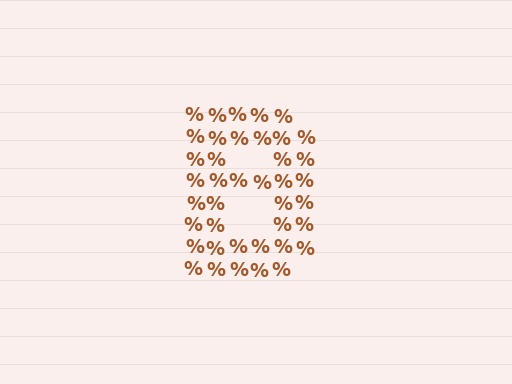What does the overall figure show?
The overall figure shows the letter B.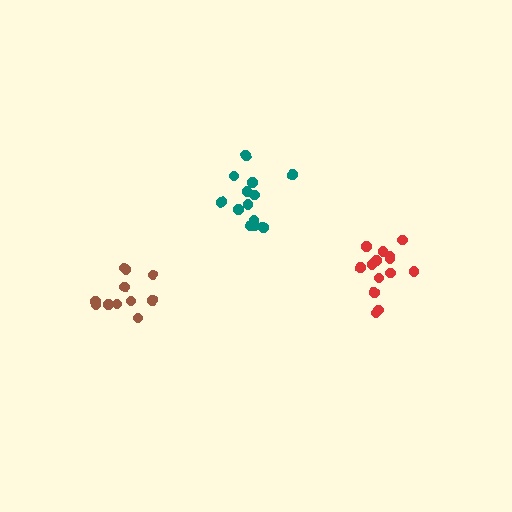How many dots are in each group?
Group 1: 13 dots, Group 2: 14 dots, Group 3: 11 dots (38 total).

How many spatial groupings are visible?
There are 3 spatial groupings.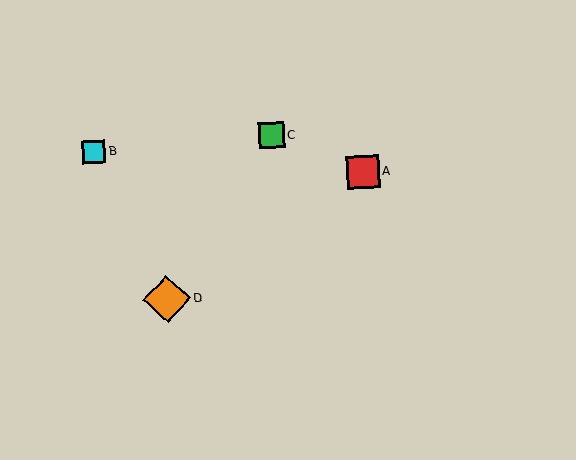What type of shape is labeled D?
Shape D is an orange diamond.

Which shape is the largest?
The orange diamond (labeled D) is the largest.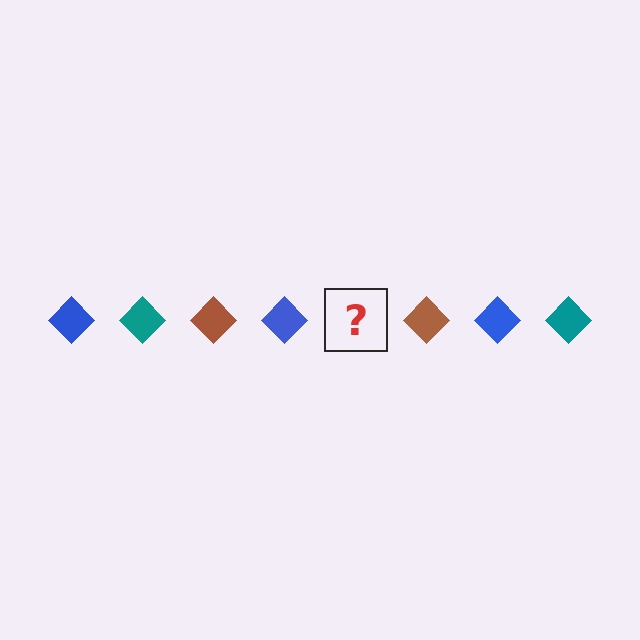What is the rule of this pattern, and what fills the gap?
The rule is that the pattern cycles through blue, teal, brown diamonds. The gap should be filled with a teal diamond.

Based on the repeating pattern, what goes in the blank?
The blank should be a teal diamond.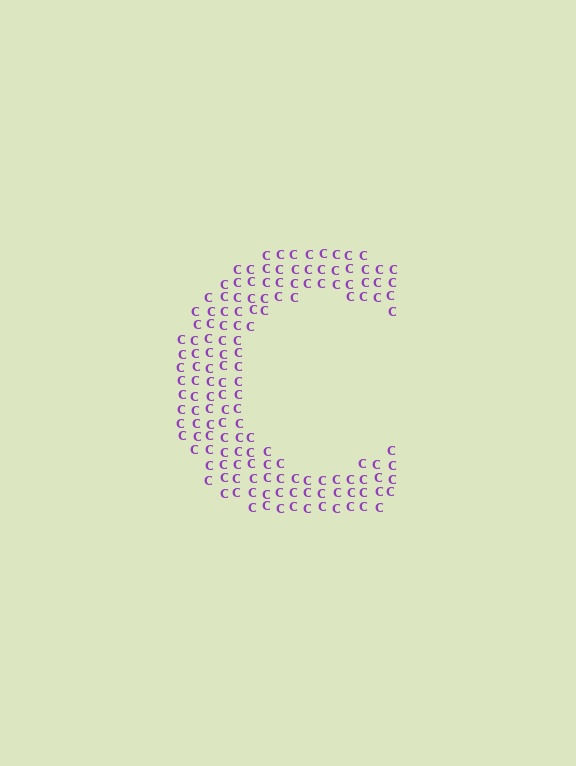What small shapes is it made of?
It is made of small letter C's.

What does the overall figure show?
The overall figure shows the letter C.